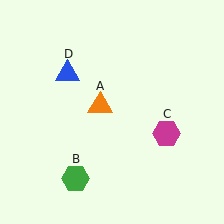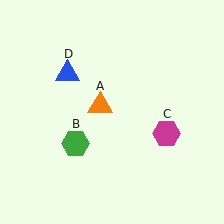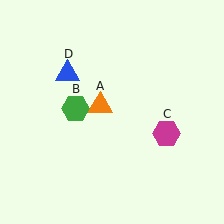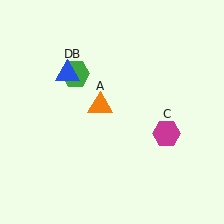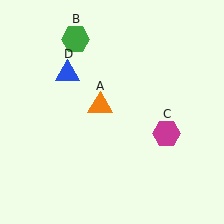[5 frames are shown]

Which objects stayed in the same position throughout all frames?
Orange triangle (object A) and magenta hexagon (object C) and blue triangle (object D) remained stationary.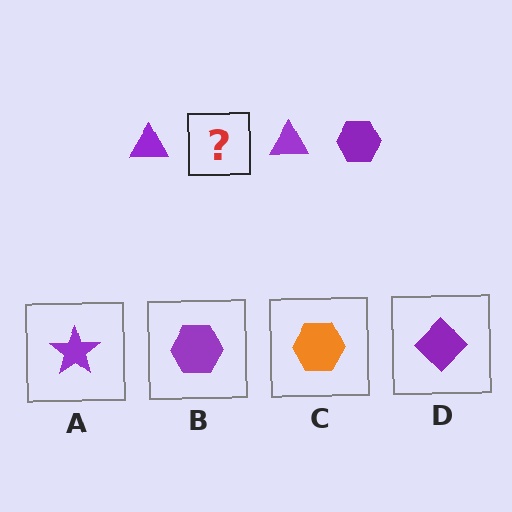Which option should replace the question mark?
Option B.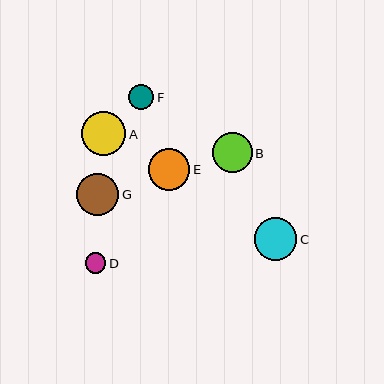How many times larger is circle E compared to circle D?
Circle E is approximately 2.0 times the size of circle D.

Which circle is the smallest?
Circle D is the smallest with a size of approximately 21 pixels.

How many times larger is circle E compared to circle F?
Circle E is approximately 1.7 times the size of circle F.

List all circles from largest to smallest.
From largest to smallest: A, C, G, E, B, F, D.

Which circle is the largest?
Circle A is the largest with a size of approximately 44 pixels.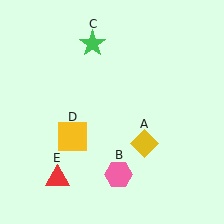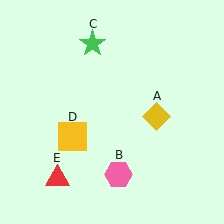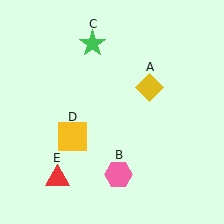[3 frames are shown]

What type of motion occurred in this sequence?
The yellow diamond (object A) rotated counterclockwise around the center of the scene.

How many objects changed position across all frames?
1 object changed position: yellow diamond (object A).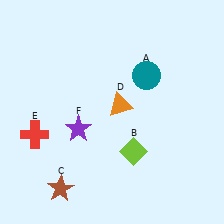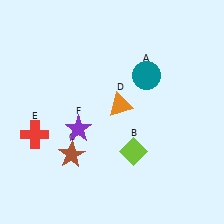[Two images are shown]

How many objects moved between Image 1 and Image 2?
1 object moved between the two images.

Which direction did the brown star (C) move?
The brown star (C) moved up.